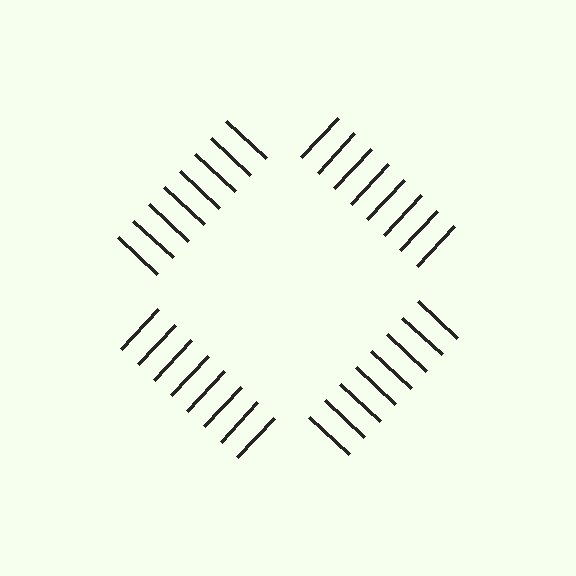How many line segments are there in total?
32 — 8 along each of the 4 edges.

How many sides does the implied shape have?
4 sides — the line-ends trace a square.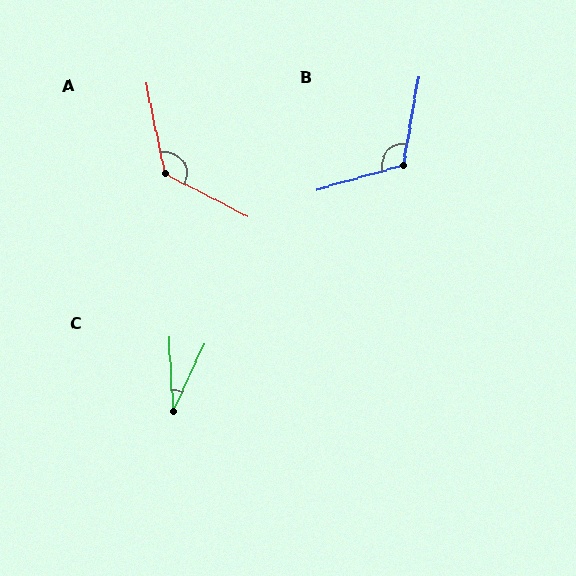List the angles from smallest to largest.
C (28°), B (116°), A (128°).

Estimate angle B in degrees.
Approximately 116 degrees.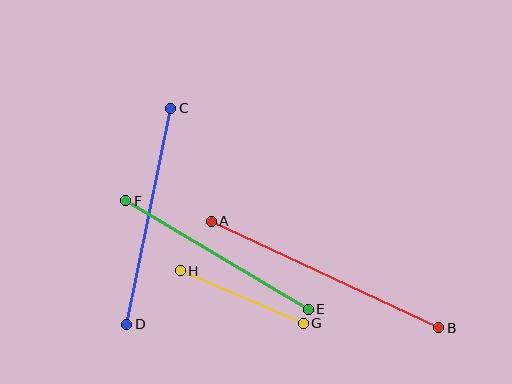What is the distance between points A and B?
The distance is approximately 251 pixels.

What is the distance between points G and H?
The distance is approximately 134 pixels.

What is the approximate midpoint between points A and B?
The midpoint is at approximately (325, 274) pixels.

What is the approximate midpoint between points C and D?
The midpoint is at approximately (149, 216) pixels.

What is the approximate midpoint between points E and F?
The midpoint is at approximately (217, 255) pixels.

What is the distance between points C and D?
The distance is approximately 221 pixels.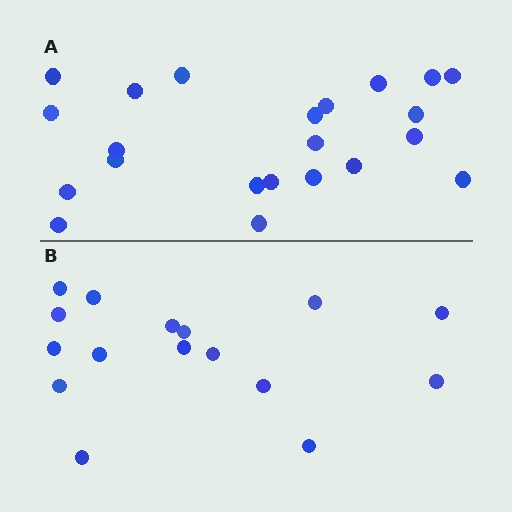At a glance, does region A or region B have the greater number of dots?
Region A (the top region) has more dots.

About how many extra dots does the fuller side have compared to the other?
Region A has about 6 more dots than region B.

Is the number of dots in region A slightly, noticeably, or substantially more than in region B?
Region A has noticeably more, but not dramatically so. The ratio is roughly 1.4 to 1.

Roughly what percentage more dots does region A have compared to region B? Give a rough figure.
About 40% more.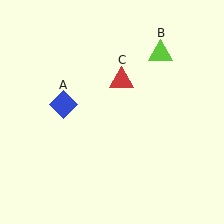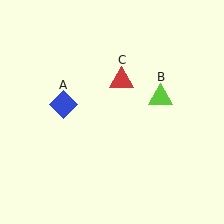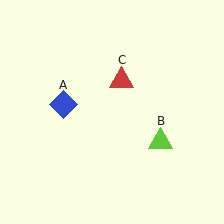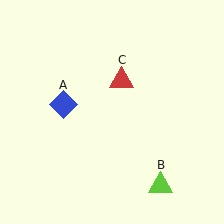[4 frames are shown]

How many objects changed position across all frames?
1 object changed position: lime triangle (object B).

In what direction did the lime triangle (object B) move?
The lime triangle (object B) moved down.